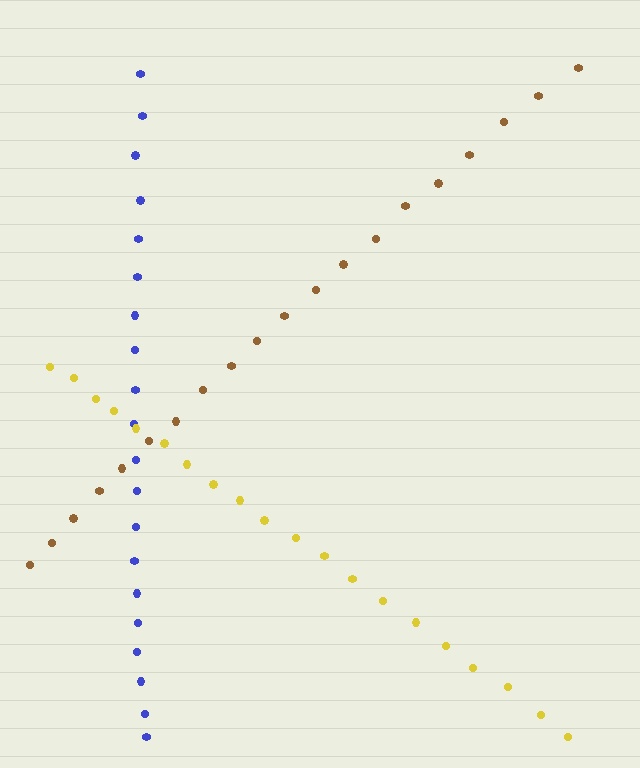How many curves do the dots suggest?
There are 3 distinct paths.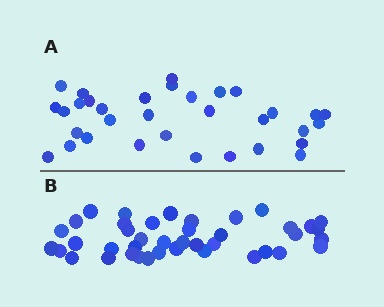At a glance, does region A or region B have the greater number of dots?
Region B (the bottom region) has more dots.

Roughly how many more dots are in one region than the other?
Region B has roughly 8 or so more dots than region A.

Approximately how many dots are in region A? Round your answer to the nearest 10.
About 30 dots. (The exact count is 33, which rounds to 30.)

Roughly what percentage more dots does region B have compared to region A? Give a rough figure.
About 25% more.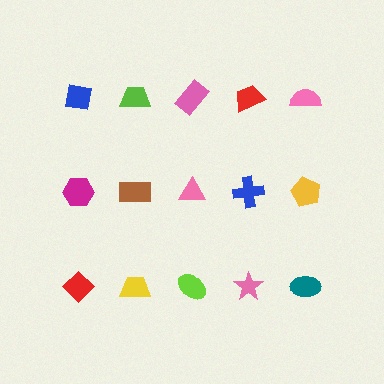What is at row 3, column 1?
A red diamond.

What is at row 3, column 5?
A teal ellipse.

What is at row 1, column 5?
A pink semicircle.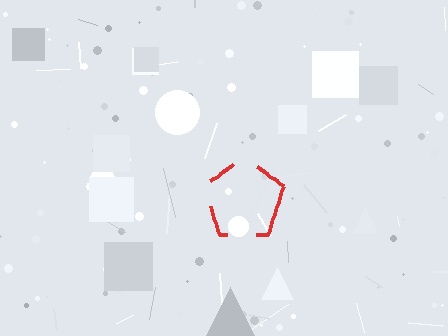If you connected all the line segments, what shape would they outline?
They would outline a pentagon.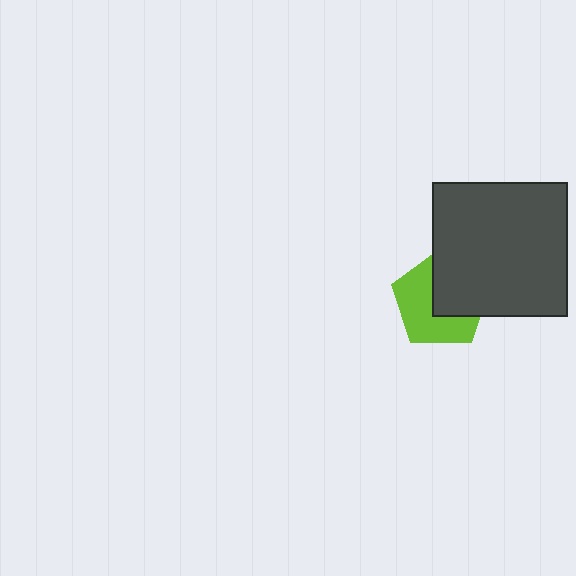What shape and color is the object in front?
The object in front is a dark gray square.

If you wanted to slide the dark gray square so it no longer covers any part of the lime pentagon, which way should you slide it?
Slide it toward the upper-right — that is the most direct way to separate the two shapes.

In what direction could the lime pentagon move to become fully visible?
The lime pentagon could move toward the lower-left. That would shift it out from behind the dark gray square entirely.